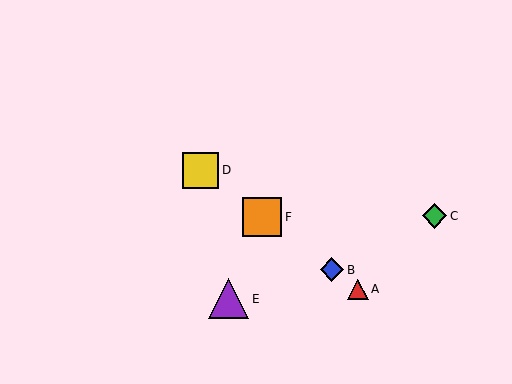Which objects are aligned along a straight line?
Objects A, B, D, F are aligned along a straight line.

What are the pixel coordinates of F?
Object F is at (262, 217).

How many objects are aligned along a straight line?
4 objects (A, B, D, F) are aligned along a straight line.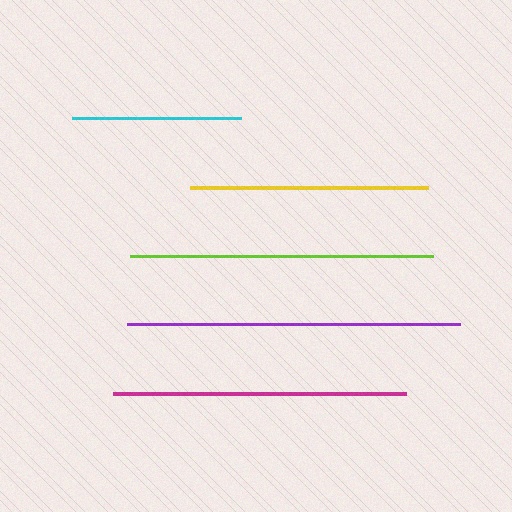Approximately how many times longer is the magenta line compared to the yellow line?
The magenta line is approximately 1.2 times the length of the yellow line.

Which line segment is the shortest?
The cyan line is the shortest at approximately 168 pixels.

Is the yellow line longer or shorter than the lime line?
The lime line is longer than the yellow line.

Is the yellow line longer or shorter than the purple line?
The purple line is longer than the yellow line.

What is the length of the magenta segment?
The magenta segment is approximately 293 pixels long.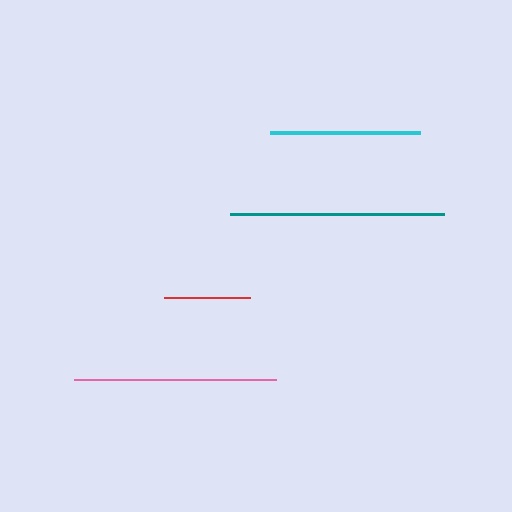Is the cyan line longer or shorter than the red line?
The cyan line is longer than the red line.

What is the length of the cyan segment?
The cyan segment is approximately 150 pixels long.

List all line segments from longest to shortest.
From longest to shortest: teal, pink, cyan, red.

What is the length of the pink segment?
The pink segment is approximately 202 pixels long.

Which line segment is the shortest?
The red line is the shortest at approximately 86 pixels.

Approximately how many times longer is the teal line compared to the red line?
The teal line is approximately 2.5 times the length of the red line.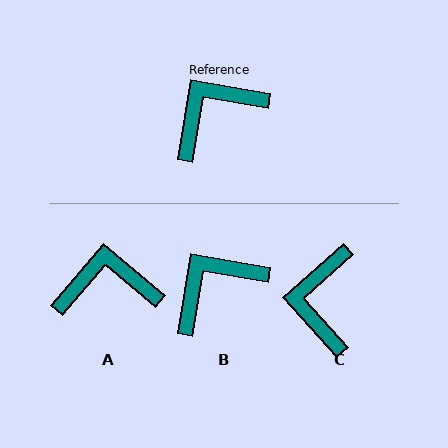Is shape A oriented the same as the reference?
No, it is off by about 31 degrees.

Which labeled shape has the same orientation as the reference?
B.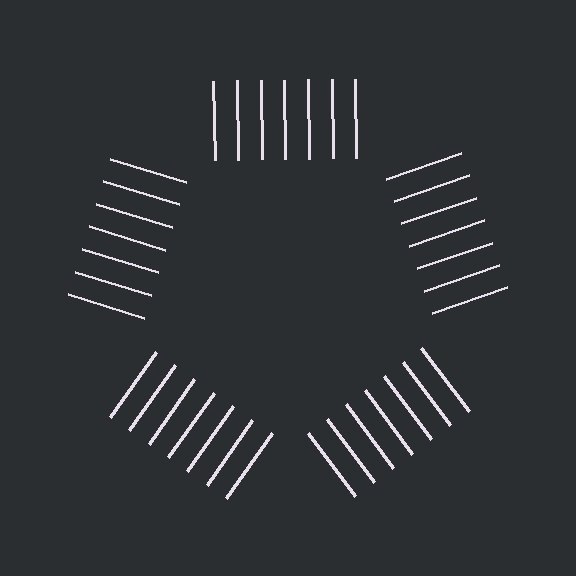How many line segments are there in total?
35 — 7 along each of the 5 edges.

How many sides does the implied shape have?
5 sides — the line-ends trace a pentagon.